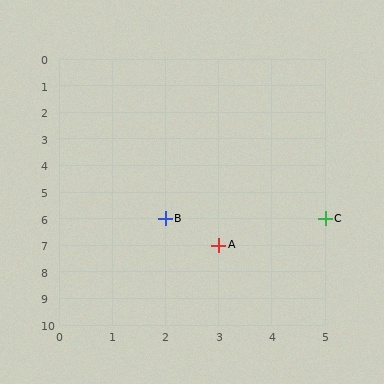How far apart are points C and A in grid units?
Points C and A are 2 columns and 1 row apart (about 2.2 grid units diagonally).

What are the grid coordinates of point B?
Point B is at grid coordinates (2, 6).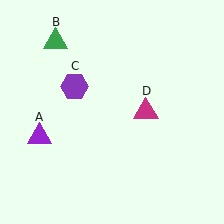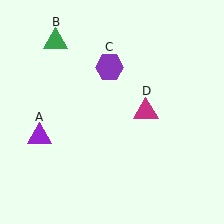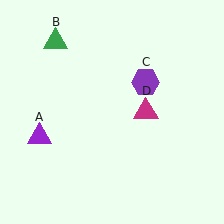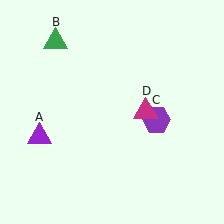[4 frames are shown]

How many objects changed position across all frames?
1 object changed position: purple hexagon (object C).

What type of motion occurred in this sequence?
The purple hexagon (object C) rotated clockwise around the center of the scene.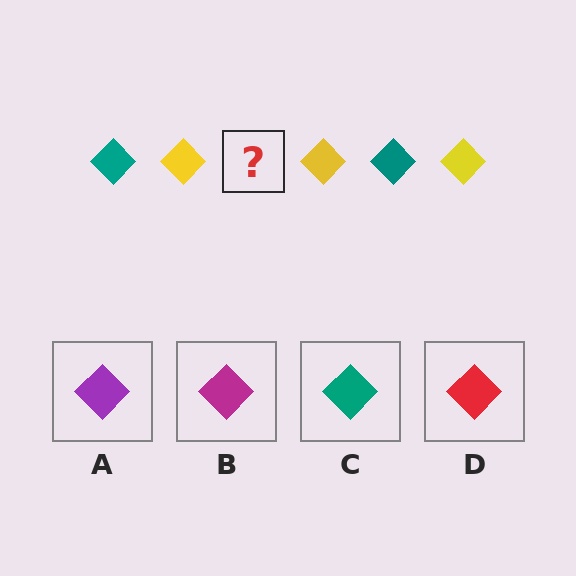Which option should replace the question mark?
Option C.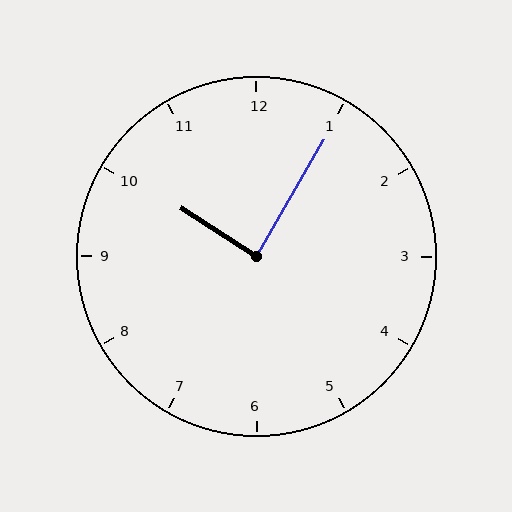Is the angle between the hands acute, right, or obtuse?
It is right.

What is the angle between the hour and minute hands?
Approximately 88 degrees.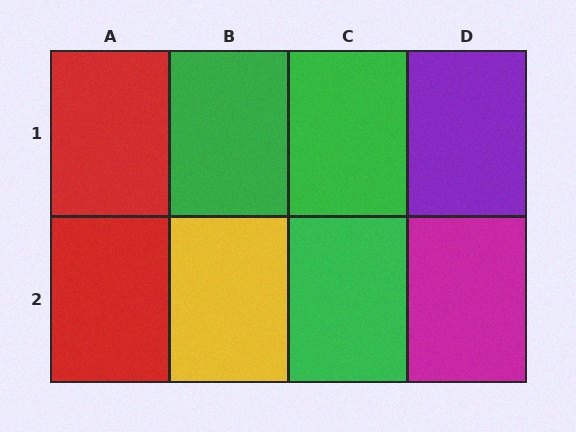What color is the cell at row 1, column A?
Red.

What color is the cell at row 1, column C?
Green.